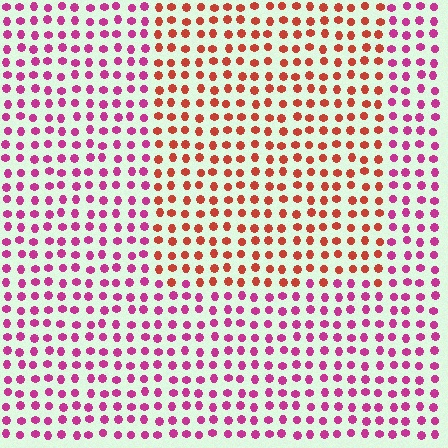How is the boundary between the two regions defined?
The boundary is defined purely by a slight shift in hue (about 45 degrees). Spacing, size, and orientation are identical on both sides.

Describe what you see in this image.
The image is filled with small magenta elements in a uniform arrangement. A rectangle-shaped region is visible where the elements are tinted to a slightly different hue, forming a subtle color boundary.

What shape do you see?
I see a rectangle.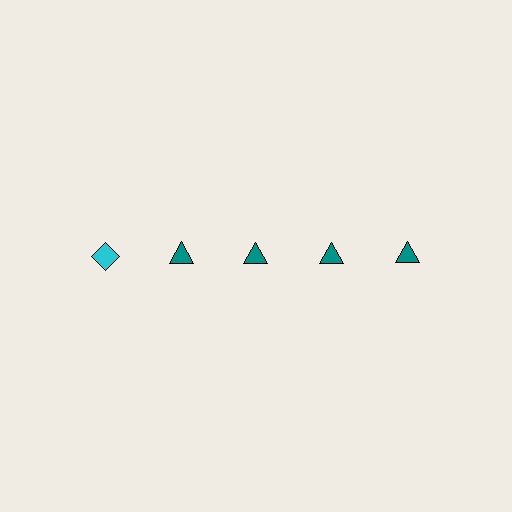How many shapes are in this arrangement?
There are 5 shapes arranged in a grid pattern.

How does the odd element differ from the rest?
It differs in both color (cyan instead of teal) and shape (diamond instead of triangle).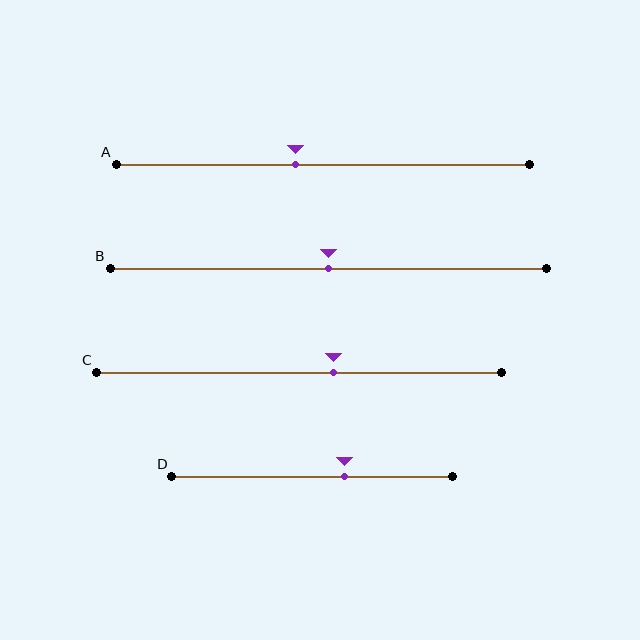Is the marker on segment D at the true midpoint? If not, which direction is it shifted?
No, the marker on segment D is shifted to the right by about 11% of the segment length.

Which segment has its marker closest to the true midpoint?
Segment B has its marker closest to the true midpoint.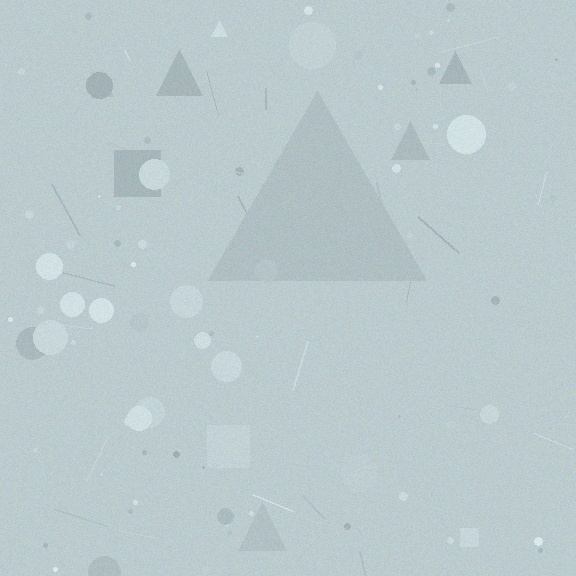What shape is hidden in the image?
A triangle is hidden in the image.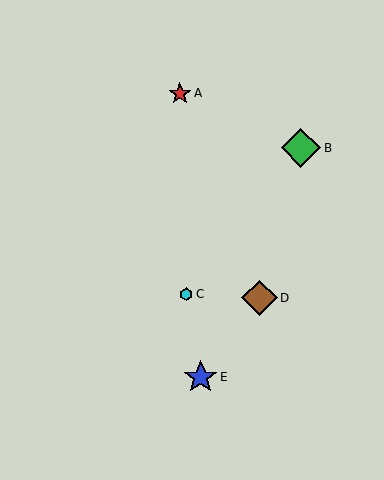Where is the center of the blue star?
The center of the blue star is at (201, 377).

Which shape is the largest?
The green diamond (labeled B) is the largest.